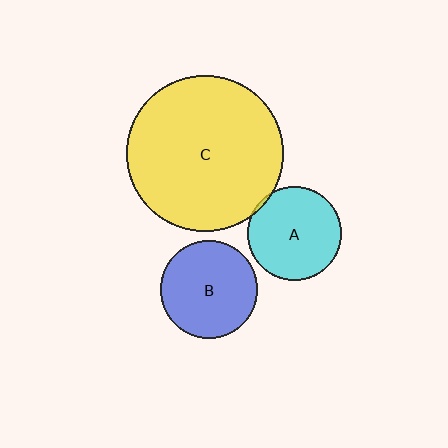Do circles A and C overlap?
Yes.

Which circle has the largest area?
Circle C (yellow).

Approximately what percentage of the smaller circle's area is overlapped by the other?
Approximately 5%.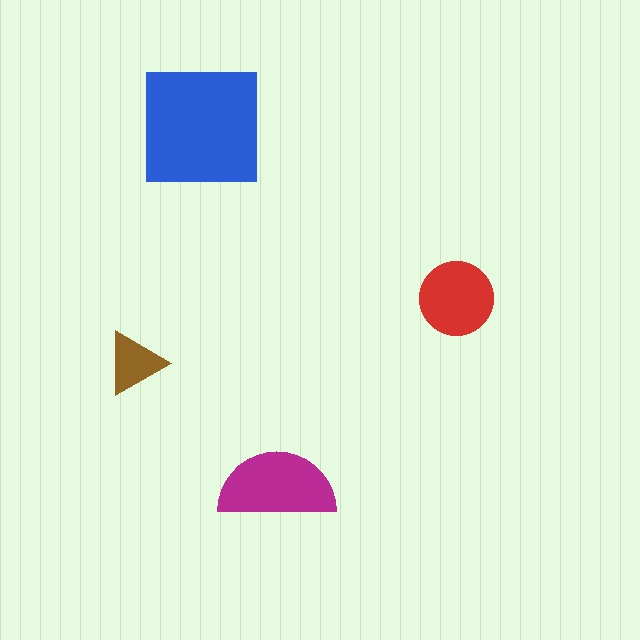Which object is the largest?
The blue square.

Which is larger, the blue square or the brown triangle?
The blue square.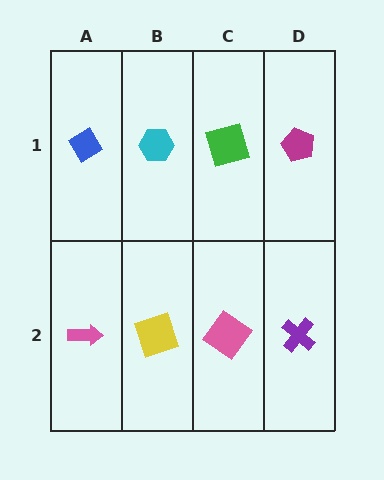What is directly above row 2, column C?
A green square.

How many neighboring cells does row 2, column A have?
2.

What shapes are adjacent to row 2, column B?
A cyan hexagon (row 1, column B), a pink arrow (row 2, column A), a pink diamond (row 2, column C).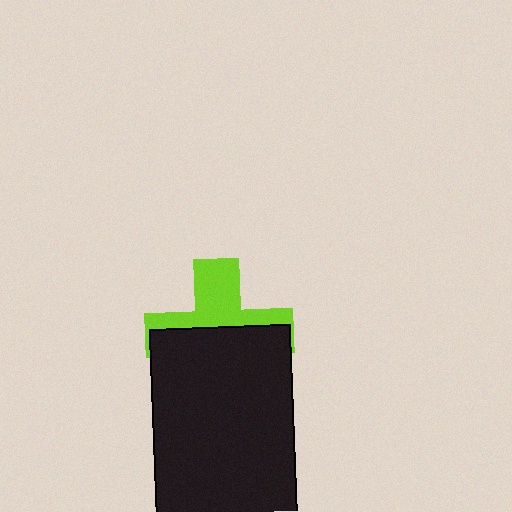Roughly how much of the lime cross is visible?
A small part of it is visible (roughly 44%).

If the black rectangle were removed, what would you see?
You would see the complete lime cross.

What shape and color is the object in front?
The object in front is a black rectangle.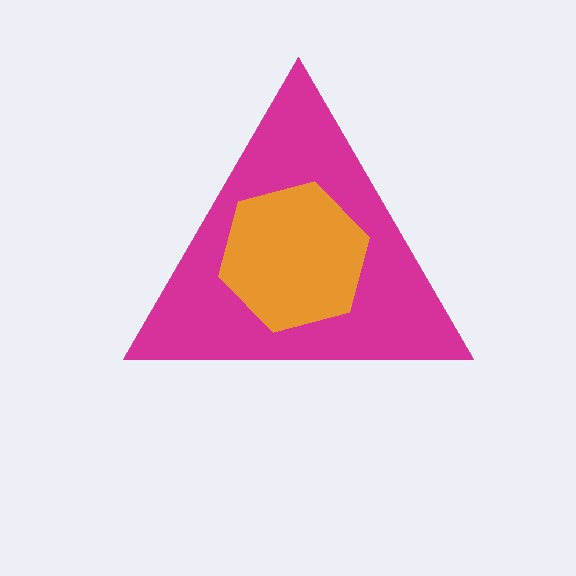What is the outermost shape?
The magenta triangle.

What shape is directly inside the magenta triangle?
The orange hexagon.